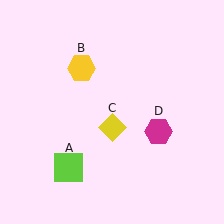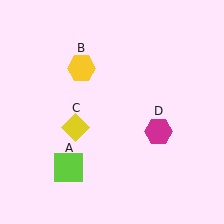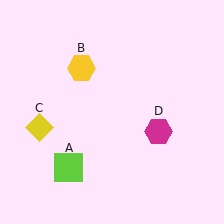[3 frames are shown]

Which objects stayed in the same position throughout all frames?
Lime square (object A) and yellow hexagon (object B) and magenta hexagon (object D) remained stationary.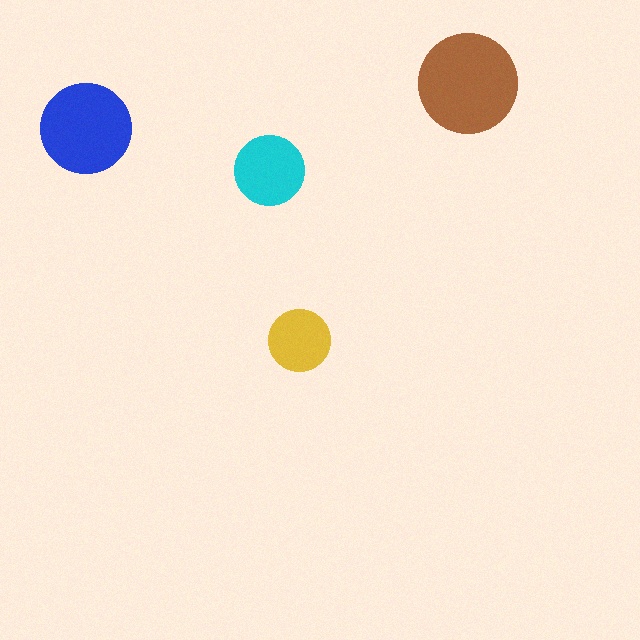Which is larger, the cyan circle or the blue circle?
The blue one.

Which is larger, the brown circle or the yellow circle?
The brown one.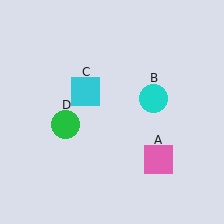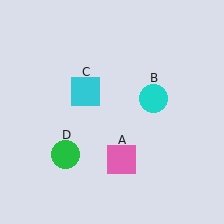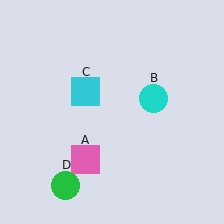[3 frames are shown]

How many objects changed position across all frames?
2 objects changed position: pink square (object A), green circle (object D).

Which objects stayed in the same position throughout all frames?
Cyan circle (object B) and cyan square (object C) remained stationary.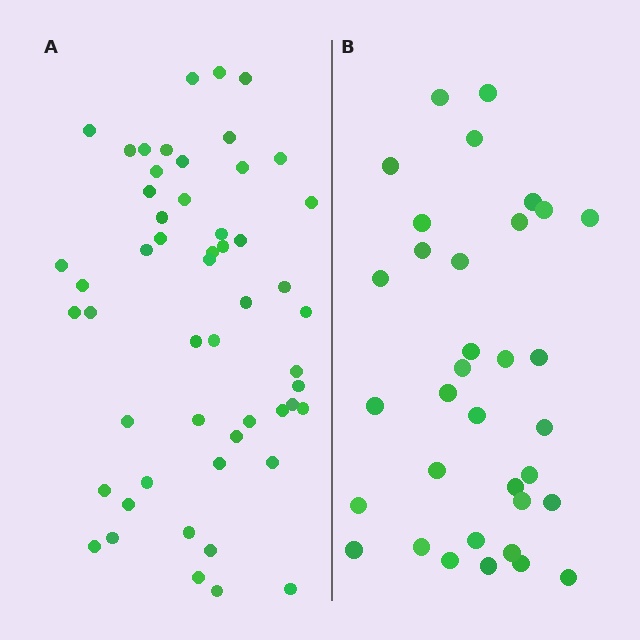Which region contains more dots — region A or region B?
Region A (the left region) has more dots.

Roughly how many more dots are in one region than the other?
Region A has approximately 20 more dots than region B.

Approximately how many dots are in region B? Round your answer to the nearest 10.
About 30 dots. (The exact count is 34, which rounds to 30.)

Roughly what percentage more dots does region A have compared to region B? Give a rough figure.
About 55% more.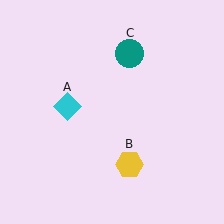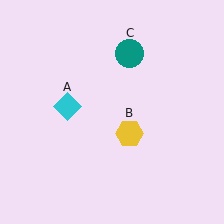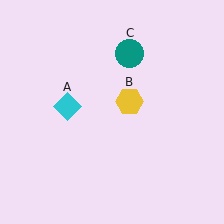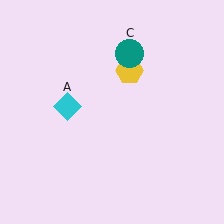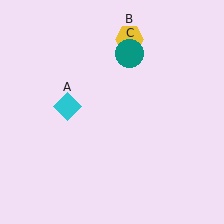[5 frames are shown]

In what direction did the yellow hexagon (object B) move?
The yellow hexagon (object B) moved up.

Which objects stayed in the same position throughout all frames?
Cyan diamond (object A) and teal circle (object C) remained stationary.